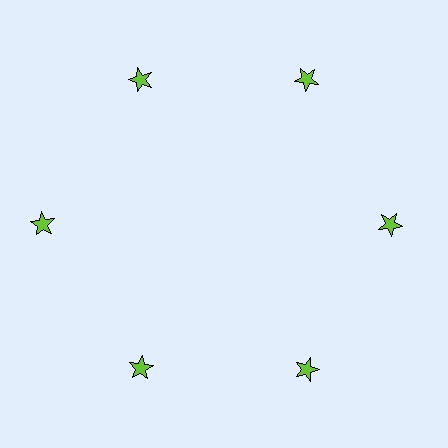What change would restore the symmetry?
The symmetry would be restored by moving it inward, back onto the ring so that all 6 stars sit at equal angles and equal distance from the center.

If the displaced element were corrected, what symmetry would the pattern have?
It would have 6-fold rotational symmetry — the pattern would map onto itself every 60 degrees.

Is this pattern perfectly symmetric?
No. The 6 lime stars are arranged in a ring, but one element near the 9 o'clock position is pushed outward from the center, breaking the 6-fold rotational symmetry.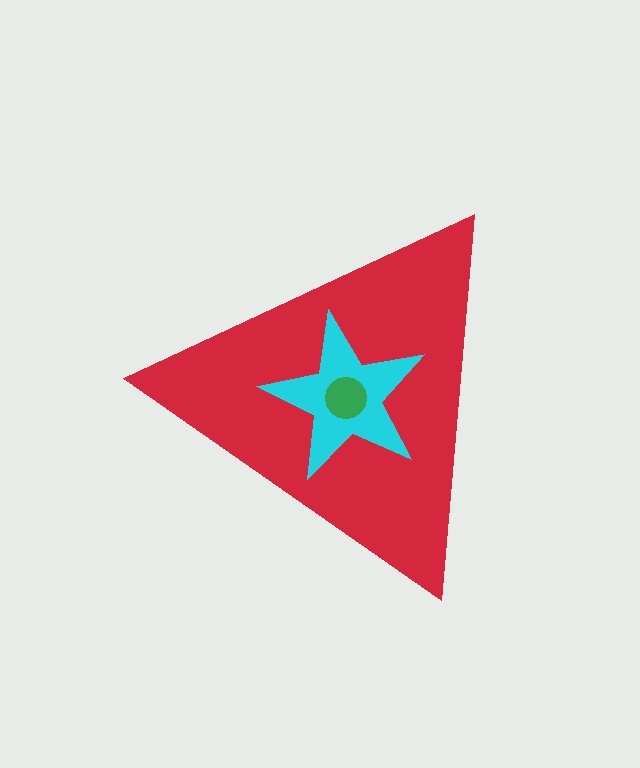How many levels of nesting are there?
3.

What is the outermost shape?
The red triangle.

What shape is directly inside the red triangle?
The cyan star.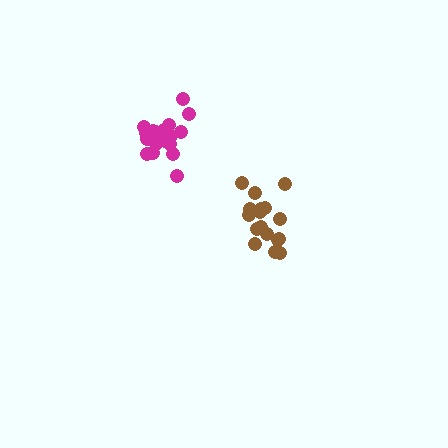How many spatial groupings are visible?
There are 2 spatial groupings.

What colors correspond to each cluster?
The clusters are colored: brown, magenta.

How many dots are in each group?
Group 1: 17 dots, Group 2: 20 dots (37 total).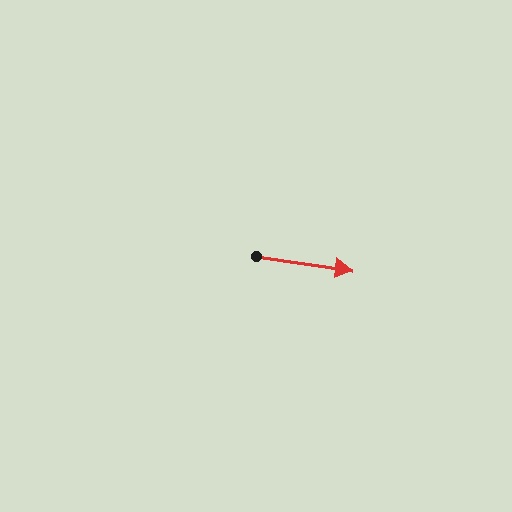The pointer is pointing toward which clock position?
Roughly 3 o'clock.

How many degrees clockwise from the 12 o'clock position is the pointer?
Approximately 98 degrees.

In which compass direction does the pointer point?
East.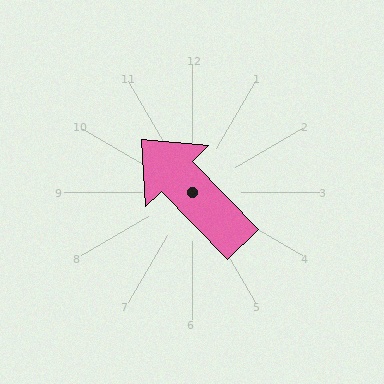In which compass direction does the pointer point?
Northwest.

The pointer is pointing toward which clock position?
Roughly 11 o'clock.